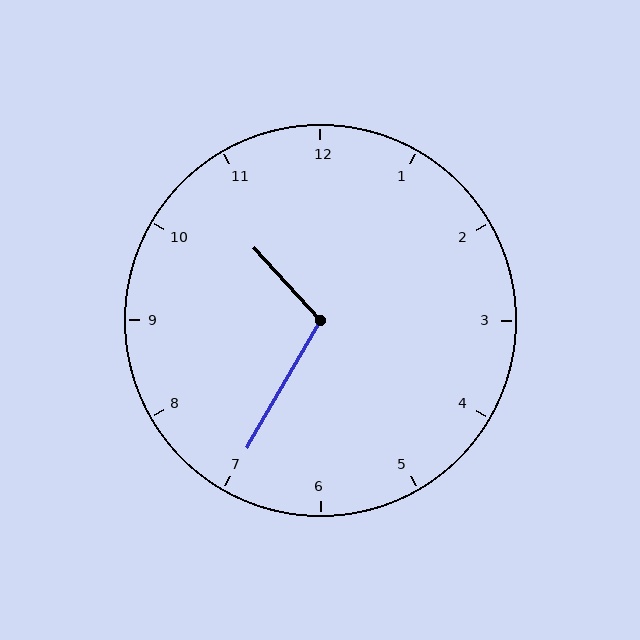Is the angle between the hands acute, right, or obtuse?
It is obtuse.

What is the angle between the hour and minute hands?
Approximately 108 degrees.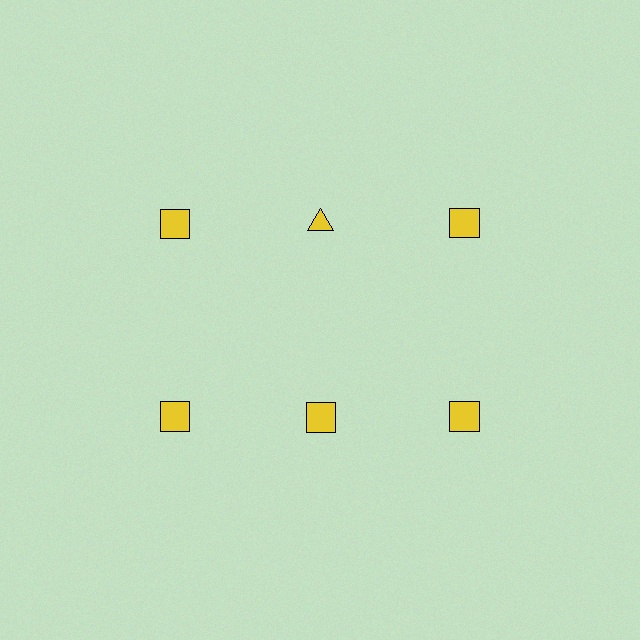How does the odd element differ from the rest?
It has a different shape: triangle instead of square.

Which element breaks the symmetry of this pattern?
The yellow triangle in the top row, second from left column breaks the symmetry. All other shapes are yellow squares.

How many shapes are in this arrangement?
There are 6 shapes arranged in a grid pattern.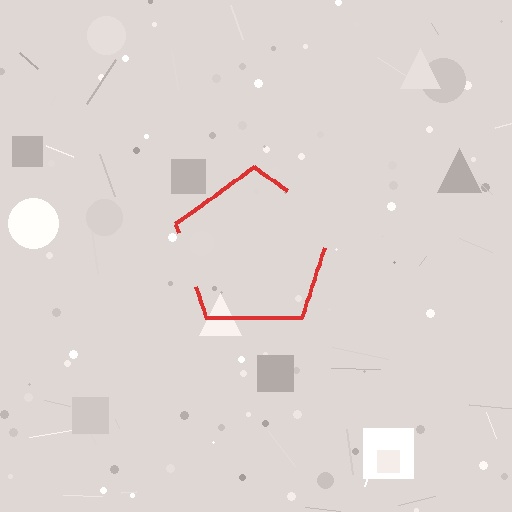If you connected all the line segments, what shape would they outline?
They would outline a pentagon.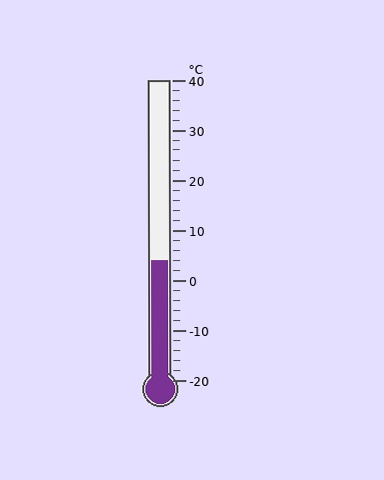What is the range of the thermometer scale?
The thermometer scale ranges from -20°C to 40°C.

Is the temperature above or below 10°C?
The temperature is below 10°C.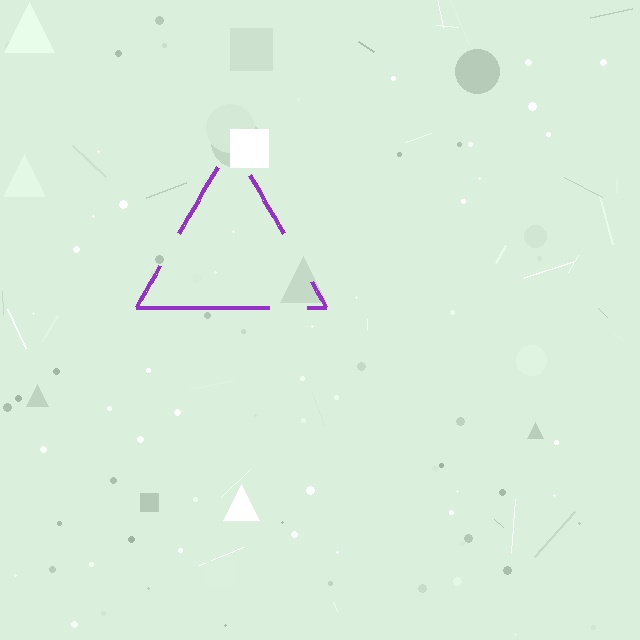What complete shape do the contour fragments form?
The contour fragments form a triangle.